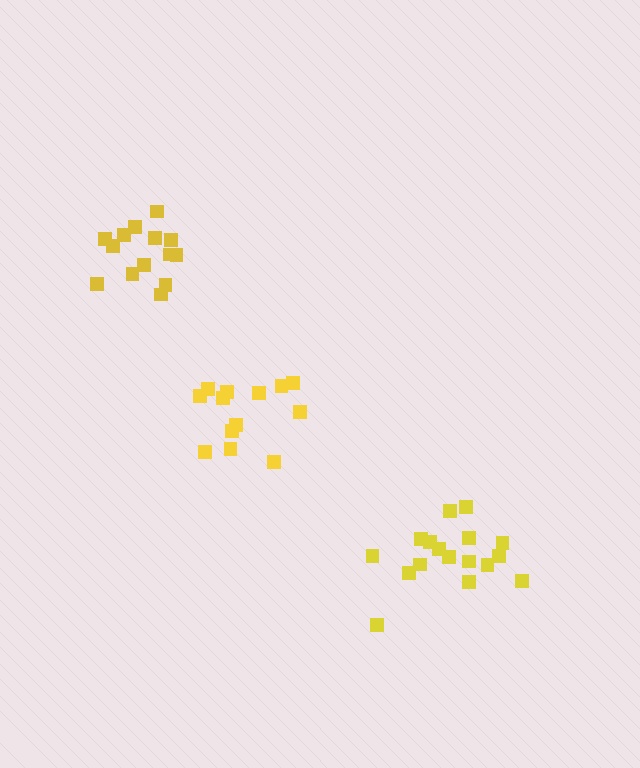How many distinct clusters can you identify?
There are 3 distinct clusters.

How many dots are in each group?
Group 1: 17 dots, Group 2: 14 dots, Group 3: 13 dots (44 total).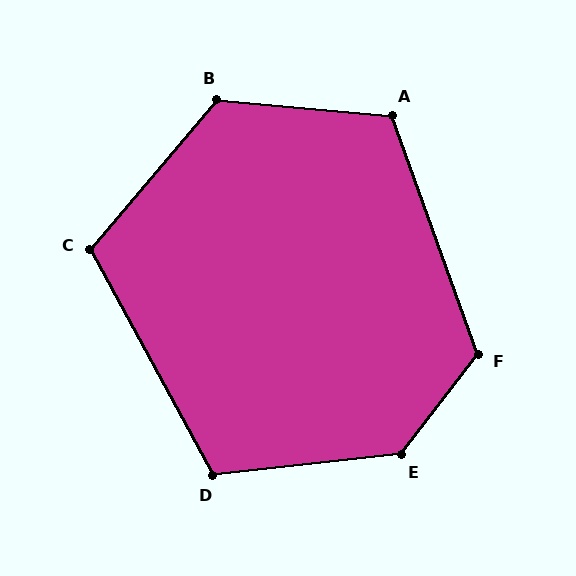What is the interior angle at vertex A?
Approximately 115 degrees (obtuse).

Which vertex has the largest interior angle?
E, at approximately 134 degrees.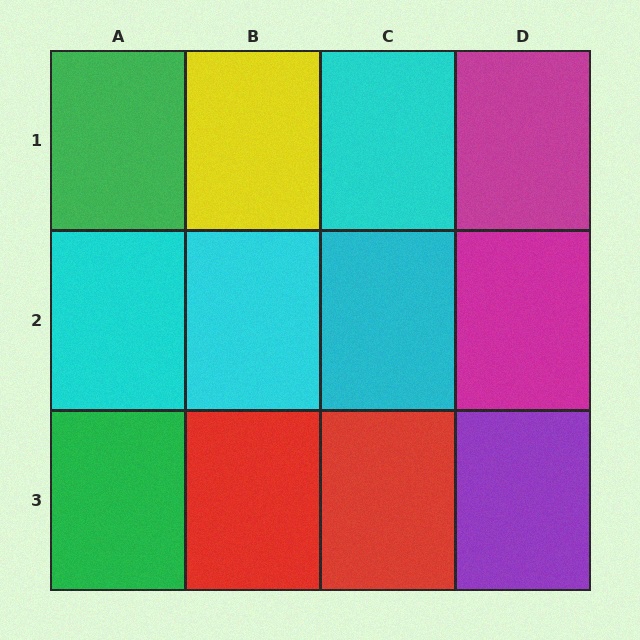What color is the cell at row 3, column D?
Purple.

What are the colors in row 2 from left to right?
Cyan, cyan, cyan, magenta.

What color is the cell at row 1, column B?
Yellow.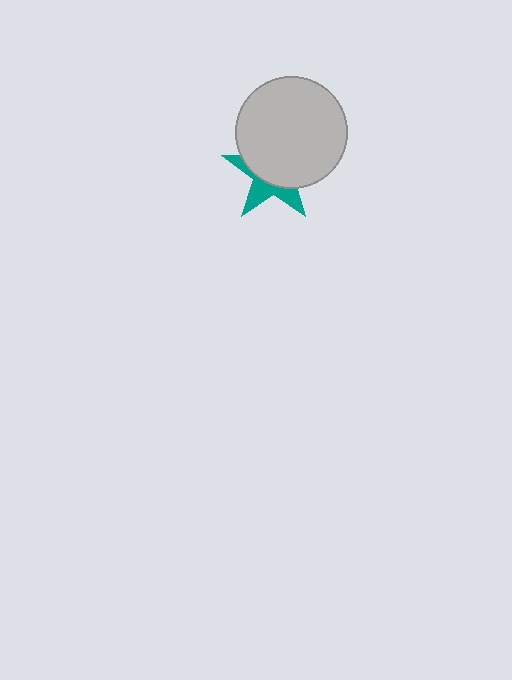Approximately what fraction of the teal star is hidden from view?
Roughly 64% of the teal star is hidden behind the light gray circle.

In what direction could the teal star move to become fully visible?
The teal star could move down. That would shift it out from behind the light gray circle entirely.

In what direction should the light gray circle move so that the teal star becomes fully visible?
The light gray circle should move up. That is the shortest direction to clear the overlap and leave the teal star fully visible.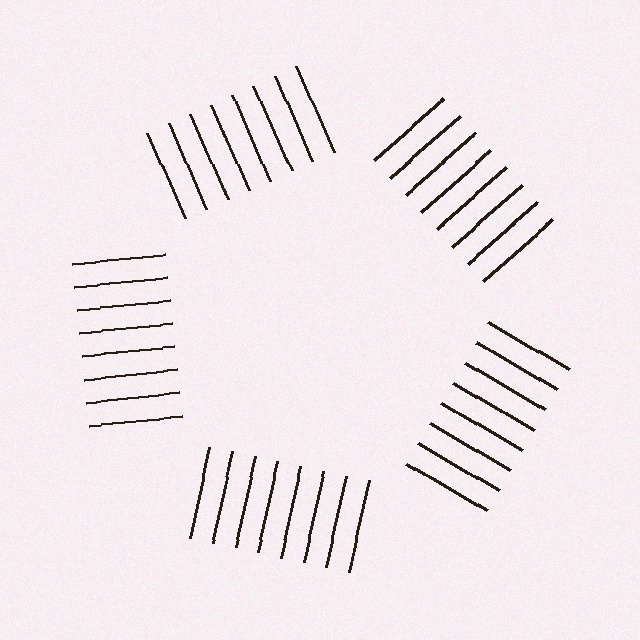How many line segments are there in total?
40 — 8 along each of the 5 edges.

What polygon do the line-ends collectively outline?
An illusory pentagon — the line segments terminate on its edges but no continuous stroke is drawn.